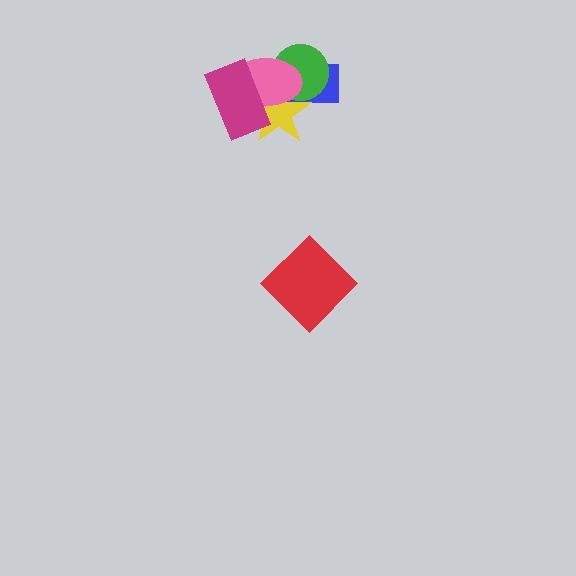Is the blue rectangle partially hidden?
Yes, it is partially covered by another shape.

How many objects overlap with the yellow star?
4 objects overlap with the yellow star.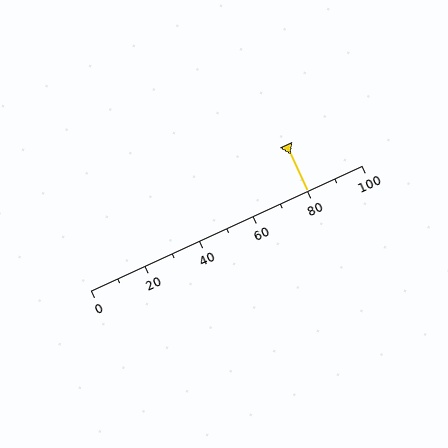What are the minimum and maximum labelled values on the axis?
The axis runs from 0 to 100.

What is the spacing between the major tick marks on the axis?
The major ticks are spaced 20 apart.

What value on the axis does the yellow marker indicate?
The marker indicates approximately 80.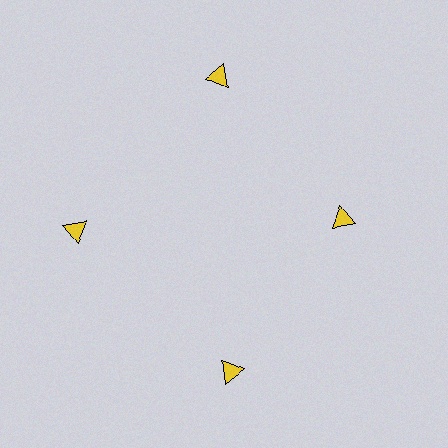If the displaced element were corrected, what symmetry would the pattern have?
It would have 4-fold rotational symmetry — the pattern would map onto itself every 90 degrees.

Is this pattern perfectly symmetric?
No. The 4 yellow triangles are arranged in a ring, but one element near the 3 o'clock position is pulled inward toward the center, breaking the 4-fold rotational symmetry.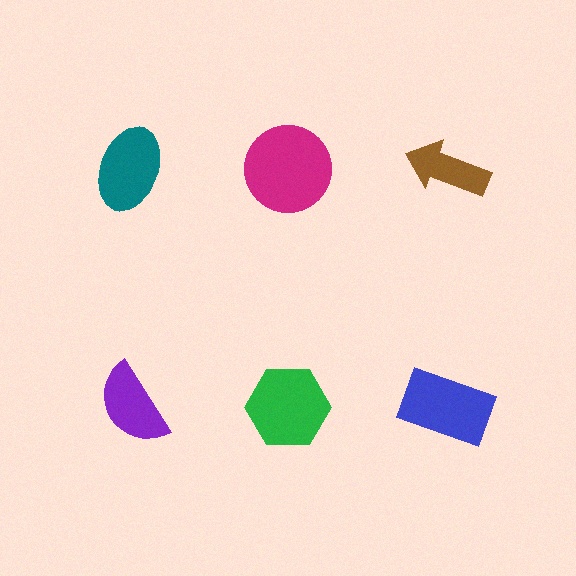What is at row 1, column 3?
A brown arrow.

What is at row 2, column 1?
A purple semicircle.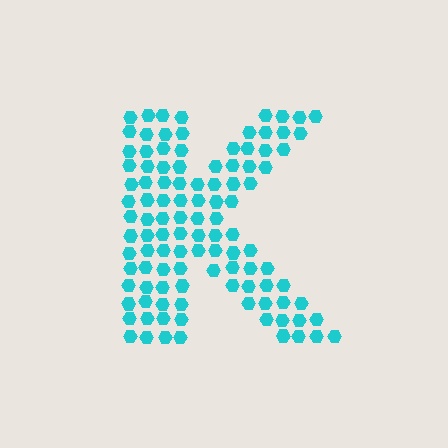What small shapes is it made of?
It is made of small hexagons.